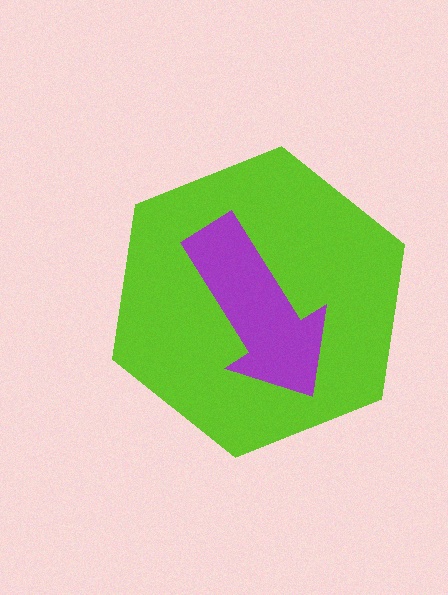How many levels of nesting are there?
2.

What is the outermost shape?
The lime hexagon.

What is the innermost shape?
The purple arrow.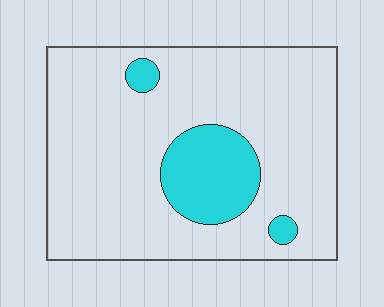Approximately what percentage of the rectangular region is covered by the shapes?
Approximately 15%.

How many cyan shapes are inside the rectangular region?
3.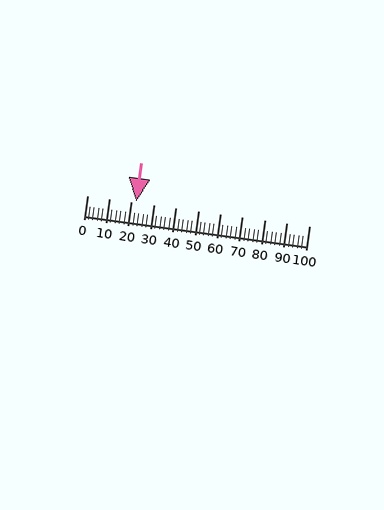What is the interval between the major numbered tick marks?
The major tick marks are spaced 10 units apart.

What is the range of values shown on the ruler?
The ruler shows values from 0 to 100.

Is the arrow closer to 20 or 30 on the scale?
The arrow is closer to 20.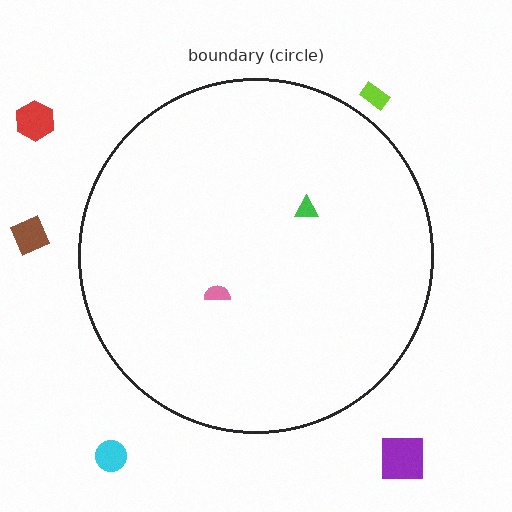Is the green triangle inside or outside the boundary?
Inside.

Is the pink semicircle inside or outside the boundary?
Inside.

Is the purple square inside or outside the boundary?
Outside.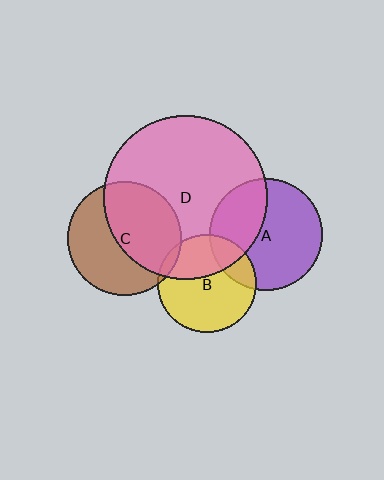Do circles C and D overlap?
Yes.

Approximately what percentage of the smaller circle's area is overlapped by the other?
Approximately 50%.